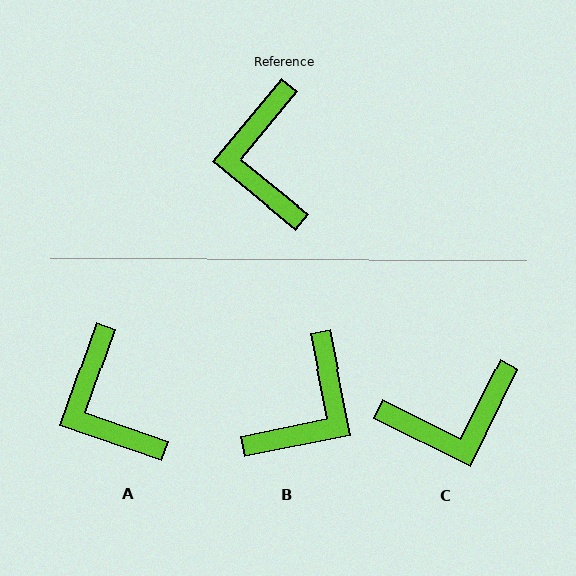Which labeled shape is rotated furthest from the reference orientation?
B, about 141 degrees away.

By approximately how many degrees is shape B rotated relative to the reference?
Approximately 141 degrees counter-clockwise.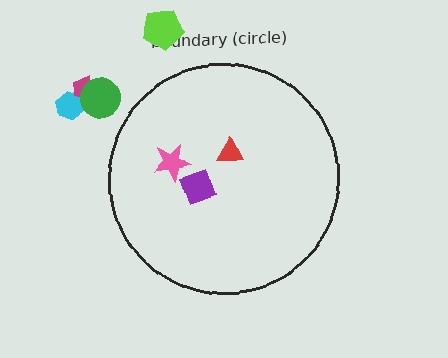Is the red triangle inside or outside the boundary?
Inside.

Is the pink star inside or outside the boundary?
Inside.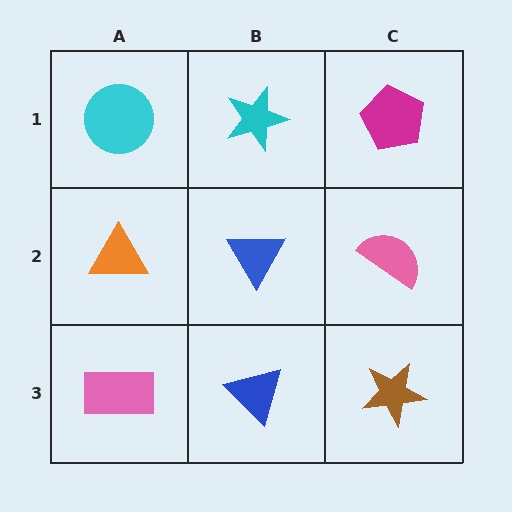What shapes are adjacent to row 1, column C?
A pink semicircle (row 2, column C), a cyan star (row 1, column B).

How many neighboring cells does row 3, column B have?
3.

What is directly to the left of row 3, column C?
A blue triangle.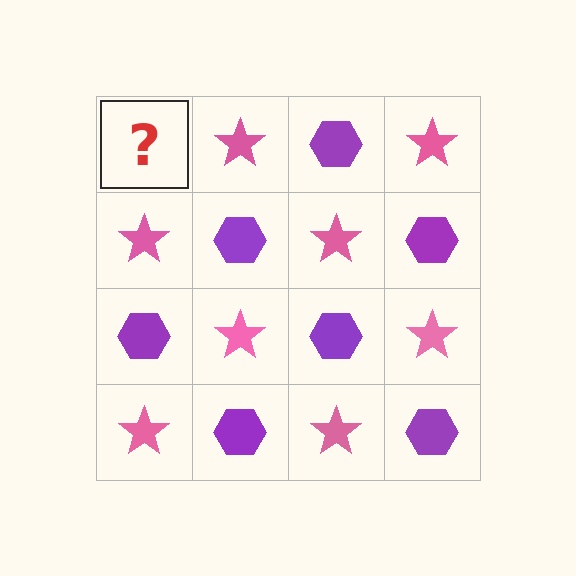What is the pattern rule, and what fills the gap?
The rule is that it alternates purple hexagon and pink star in a checkerboard pattern. The gap should be filled with a purple hexagon.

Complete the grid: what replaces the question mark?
The question mark should be replaced with a purple hexagon.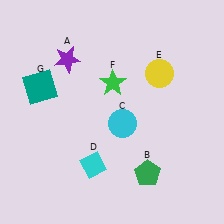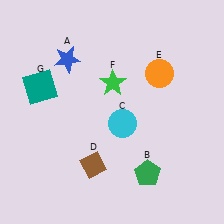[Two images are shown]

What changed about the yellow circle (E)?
In Image 1, E is yellow. In Image 2, it changed to orange.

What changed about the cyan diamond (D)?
In Image 1, D is cyan. In Image 2, it changed to brown.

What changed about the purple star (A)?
In Image 1, A is purple. In Image 2, it changed to blue.